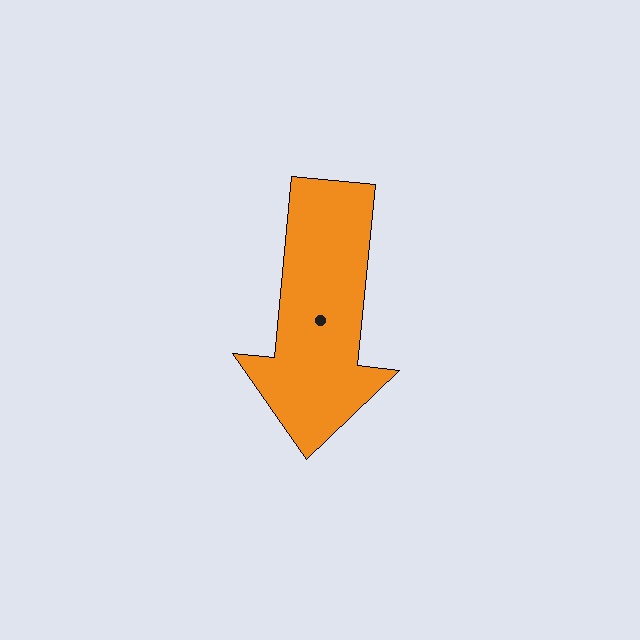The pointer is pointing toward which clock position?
Roughly 6 o'clock.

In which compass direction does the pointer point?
South.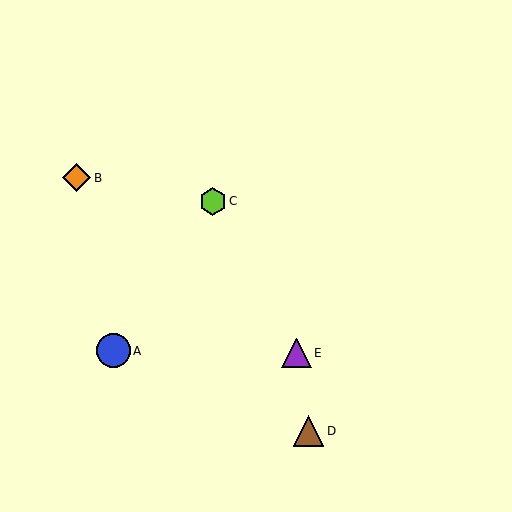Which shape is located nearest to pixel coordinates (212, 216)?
The lime hexagon (labeled C) at (213, 201) is nearest to that location.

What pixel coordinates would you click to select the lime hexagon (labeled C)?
Click at (213, 201) to select the lime hexagon C.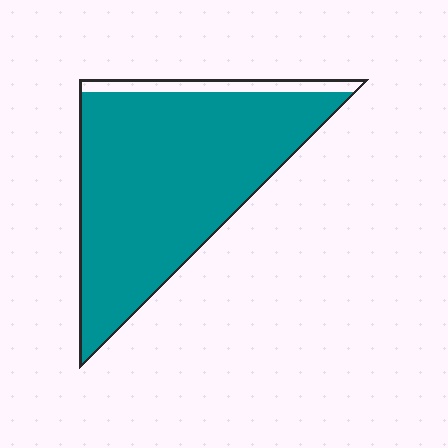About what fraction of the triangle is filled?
About nine tenths (9/10).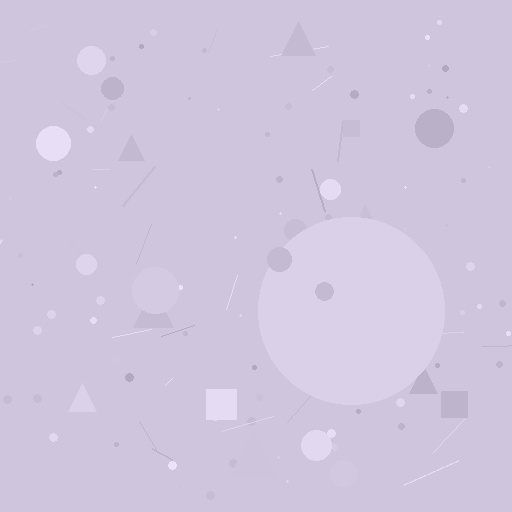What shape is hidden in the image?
A circle is hidden in the image.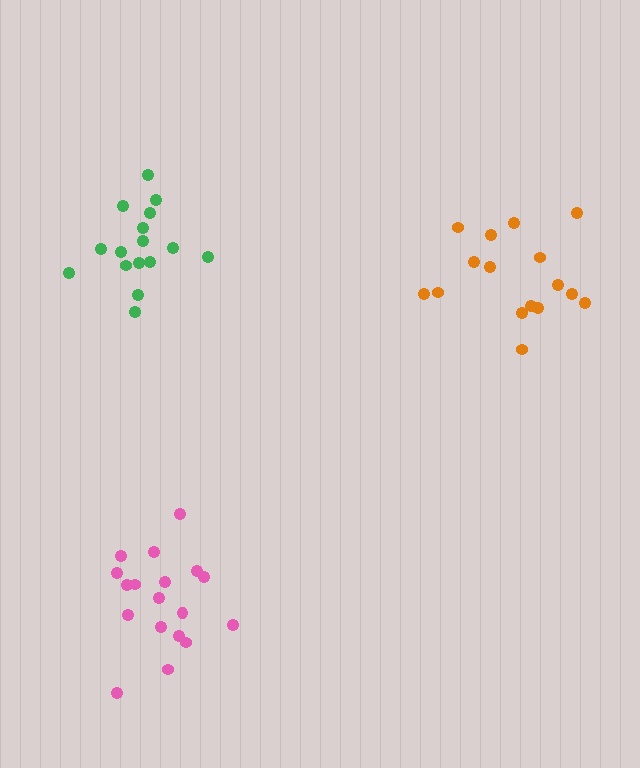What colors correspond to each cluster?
The clusters are colored: green, orange, pink.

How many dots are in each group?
Group 1: 16 dots, Group 2: 16 dots, Group 3: 18 dots (50 total).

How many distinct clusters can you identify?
There are 3 distinct clusters.